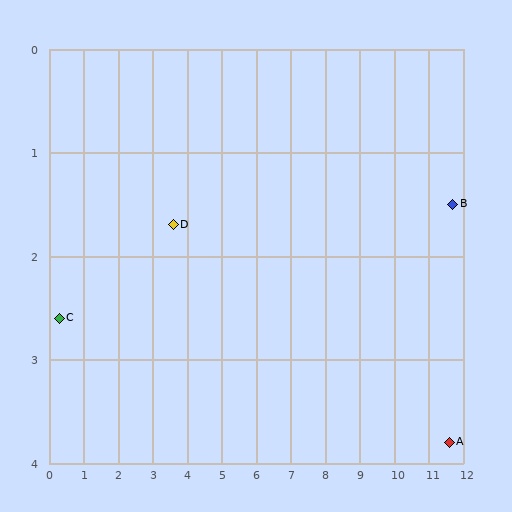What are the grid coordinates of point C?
Point C is at approximately (0.3, 2.6).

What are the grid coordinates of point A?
Point A is at approximately (11.6, 3.8).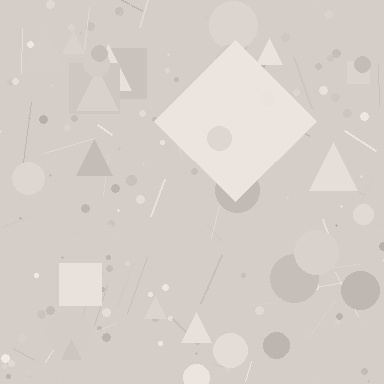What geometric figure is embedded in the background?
A diamond is embedded in the background.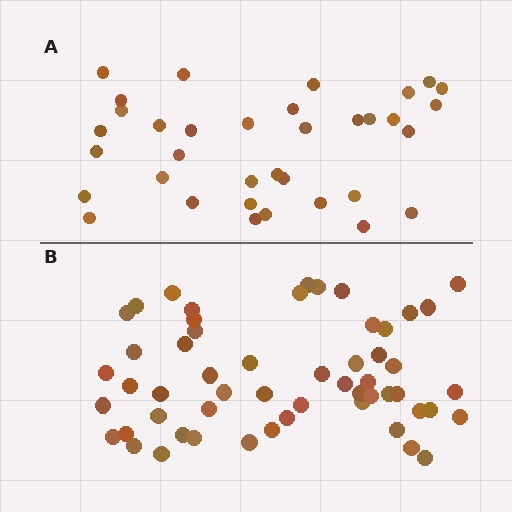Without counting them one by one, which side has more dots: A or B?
Region B (the bottom region) has more dots.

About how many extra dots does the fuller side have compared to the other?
Region B has approximately 20 more dots than region A.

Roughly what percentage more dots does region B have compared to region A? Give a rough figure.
About 55% more.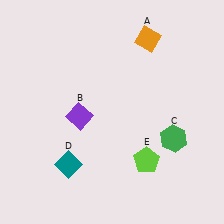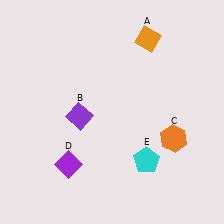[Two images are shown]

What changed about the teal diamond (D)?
In Image 1, D is teal. In Image 2, it changed to purple.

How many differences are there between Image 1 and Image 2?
There are 3 differences between the two images.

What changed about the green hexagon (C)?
In Image 1, C is green. In Image 2, it changed to orange.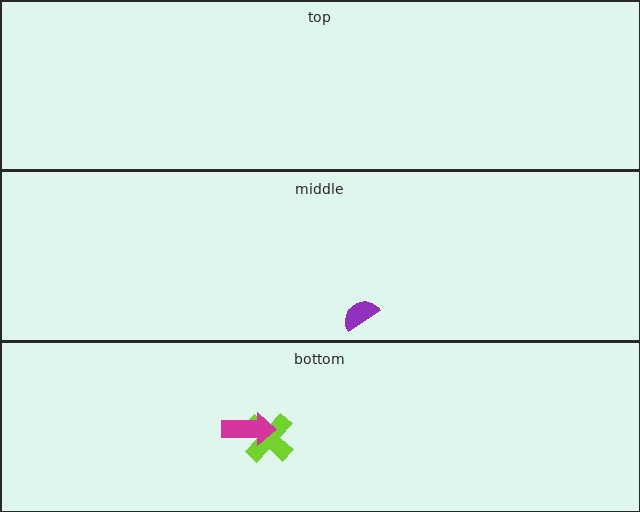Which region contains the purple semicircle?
The middle region.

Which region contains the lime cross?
The bottom region.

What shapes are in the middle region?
The purple semicircle.